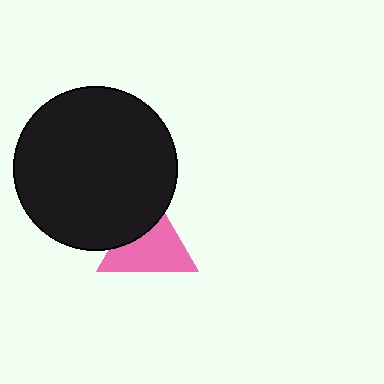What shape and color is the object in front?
The object in front is a black circle.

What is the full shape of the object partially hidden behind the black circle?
The partially hidden object is a pink triangle.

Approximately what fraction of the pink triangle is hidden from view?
Roughly 33% of the pink triangle is hidden behind the black circle.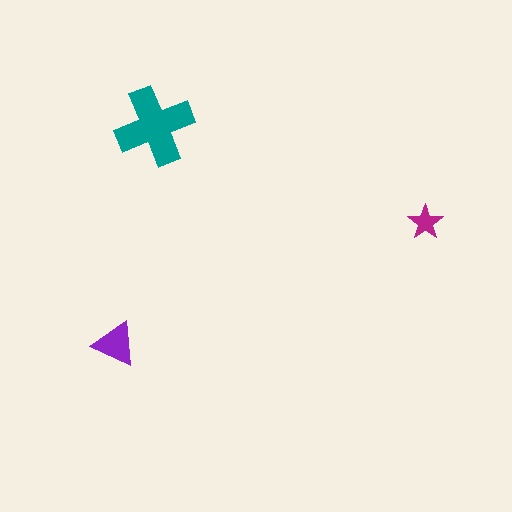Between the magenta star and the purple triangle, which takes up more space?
The purple triangle.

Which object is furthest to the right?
The magenta star is rightmost.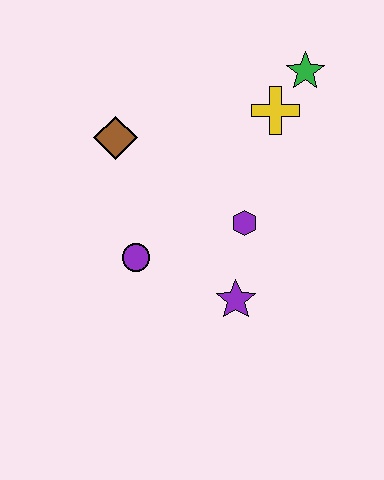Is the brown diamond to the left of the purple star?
Yes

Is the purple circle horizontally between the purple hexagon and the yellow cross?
No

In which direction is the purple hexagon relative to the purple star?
The purple hexagon is above the purple star.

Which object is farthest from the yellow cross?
The purple circle is farthest from the yellow cross.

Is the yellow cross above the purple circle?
Yes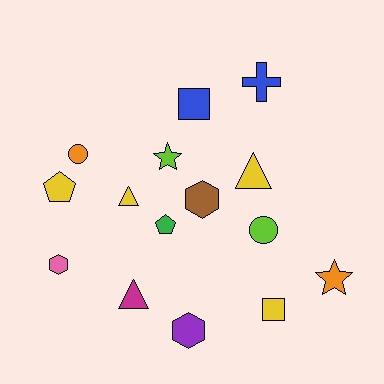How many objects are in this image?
There are 15 objects.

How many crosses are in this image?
There is 1 cross.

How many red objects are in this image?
There are no red objects.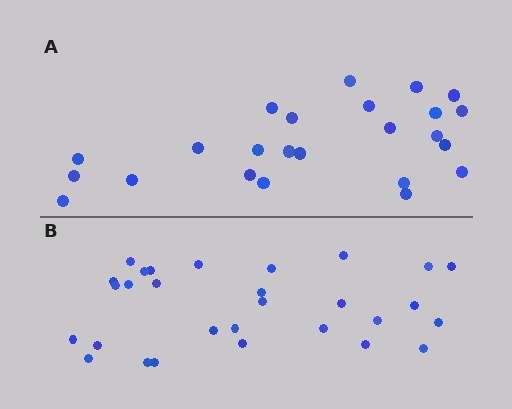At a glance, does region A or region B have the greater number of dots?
Region B (the bottom region) has more dots.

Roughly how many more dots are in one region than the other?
Region B has about 5 more dots than region A.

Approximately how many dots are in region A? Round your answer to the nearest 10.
About 20 dots. (The exact count is 24, which rounds to 20.)